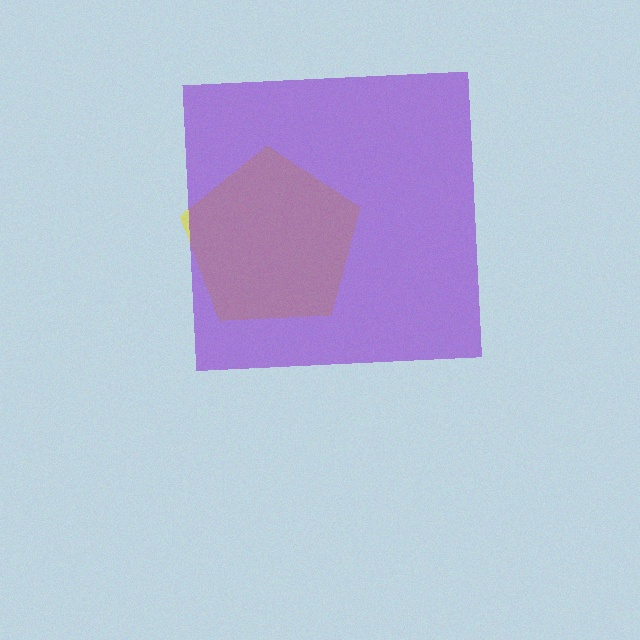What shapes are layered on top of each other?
The layered shapes are: a yellow pentagon, a purple square.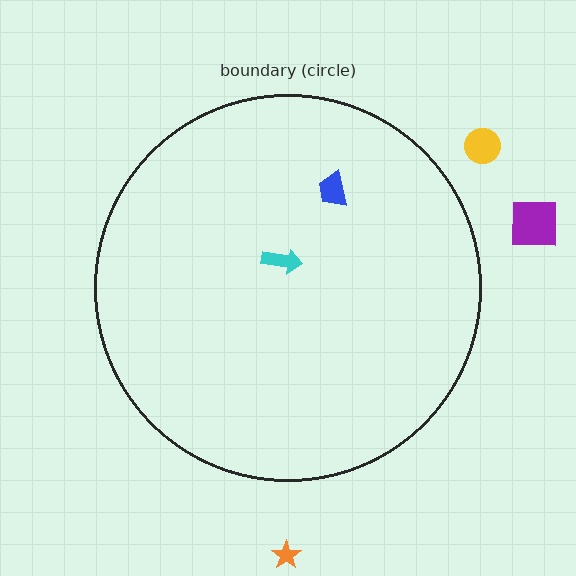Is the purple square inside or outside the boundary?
Outside.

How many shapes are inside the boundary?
2 inside, 3 outside.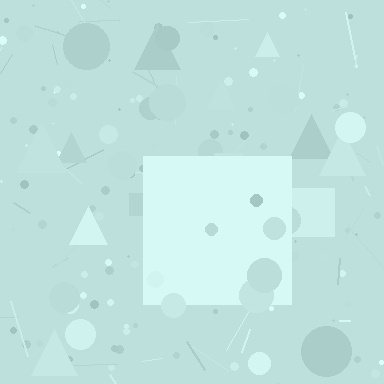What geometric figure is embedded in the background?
A square is embedded in the background.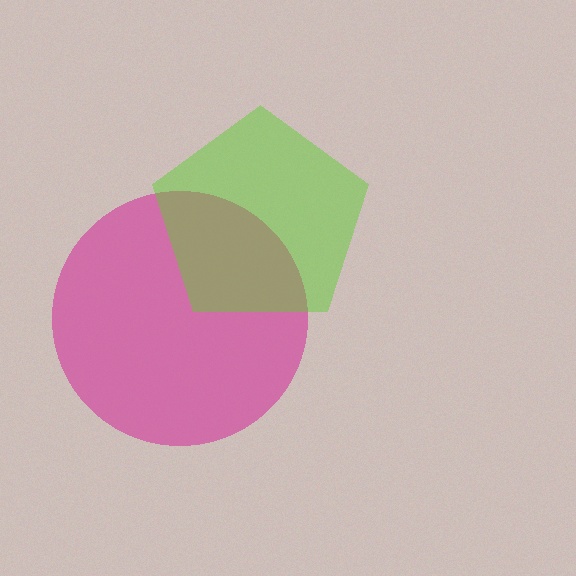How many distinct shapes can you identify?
There are 2 distinct shapes: a magenta circle, a lime pentagon.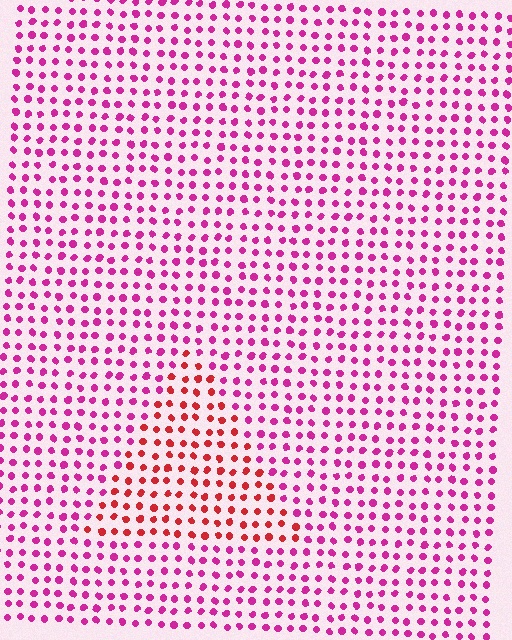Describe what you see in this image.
The image is filled with small magenta elements in a uniform arrangement. A triangle-shaped region is visible where the elements are tinted to a slightly different hue, forming a subtle color boundary.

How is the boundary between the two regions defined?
The boundary is defined purely by a slight shift in hue (about 38 degrees). Spacing, size, and orientation are identical on both sides.